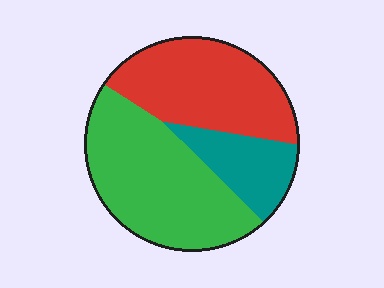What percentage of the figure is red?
Red covers about 35% of the figure.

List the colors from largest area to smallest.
From largest to smallest: green, red, teal.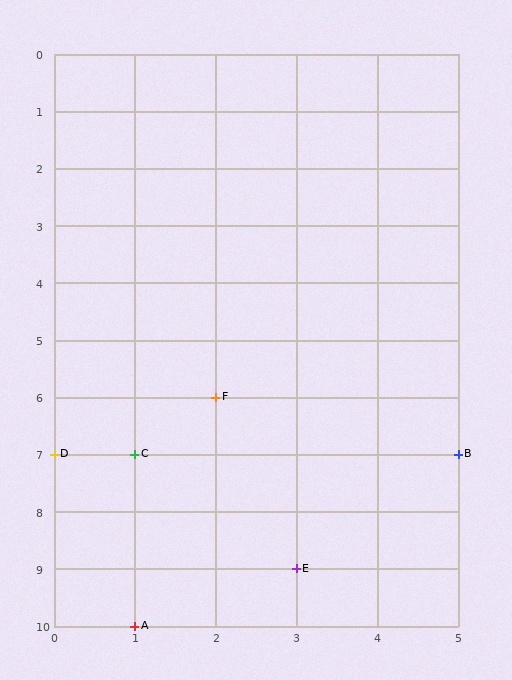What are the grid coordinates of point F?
Point F is at grid coordinates (2, 6).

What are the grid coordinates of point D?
Point D is at grid coordinates (0, 7).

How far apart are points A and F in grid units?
Points A and F are 1 column and 4 rows apart (about 4.1 grid units diagonally).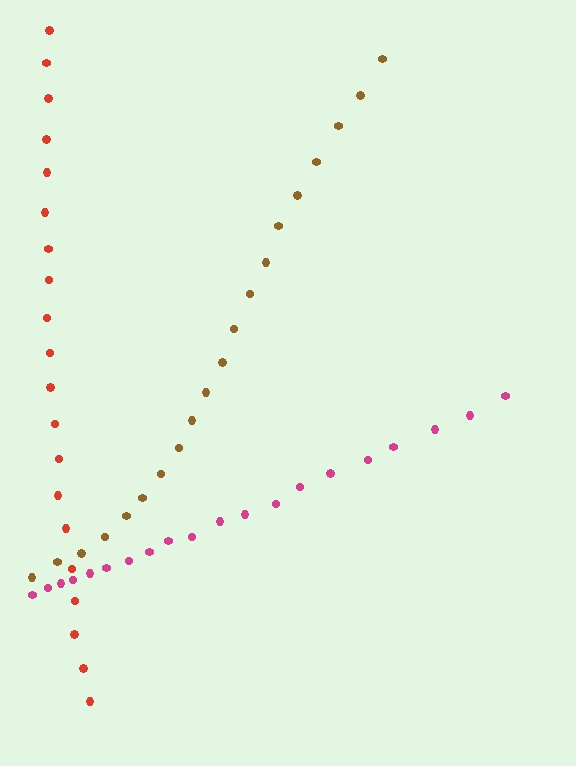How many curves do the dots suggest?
There are 3 distinct paths.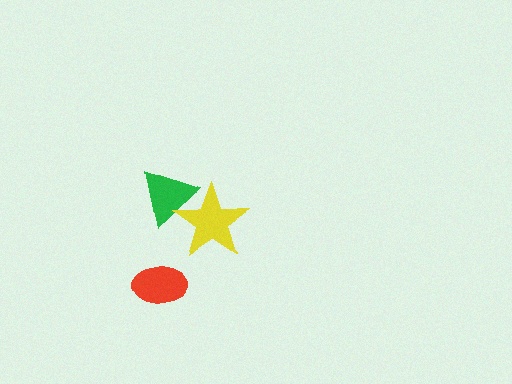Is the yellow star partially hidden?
No, no other shape covers it.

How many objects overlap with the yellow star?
1 object overlaps with the yellow star.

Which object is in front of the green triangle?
The yellow star is in front of the green triangle.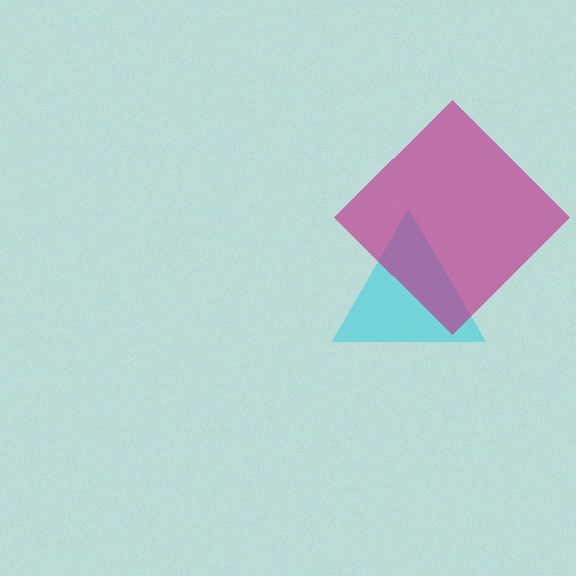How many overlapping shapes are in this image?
There are 2 overlapping shapes in the image.